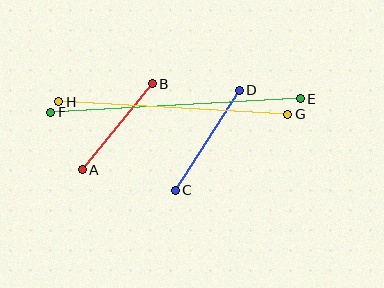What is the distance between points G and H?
The distance is approximately 229 pixels.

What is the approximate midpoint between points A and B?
The midpoint is at approximately (117, 127) pixels.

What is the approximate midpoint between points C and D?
The midpoint is at approximately (207, 140) pixels.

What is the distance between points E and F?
The distance is approximately 250 pixels.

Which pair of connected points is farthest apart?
Points E and F are farthest apart.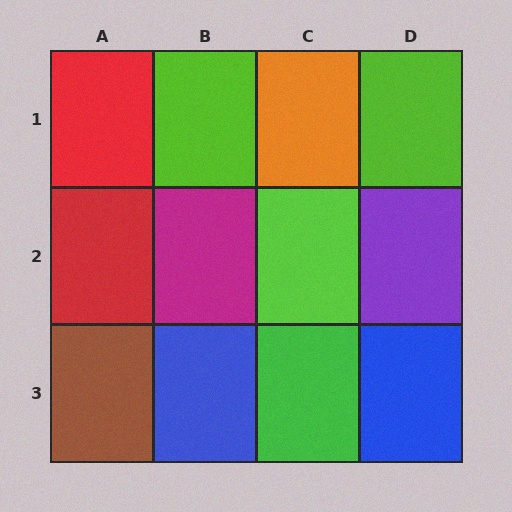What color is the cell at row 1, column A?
Red.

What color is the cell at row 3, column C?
Green.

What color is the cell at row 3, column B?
Blue.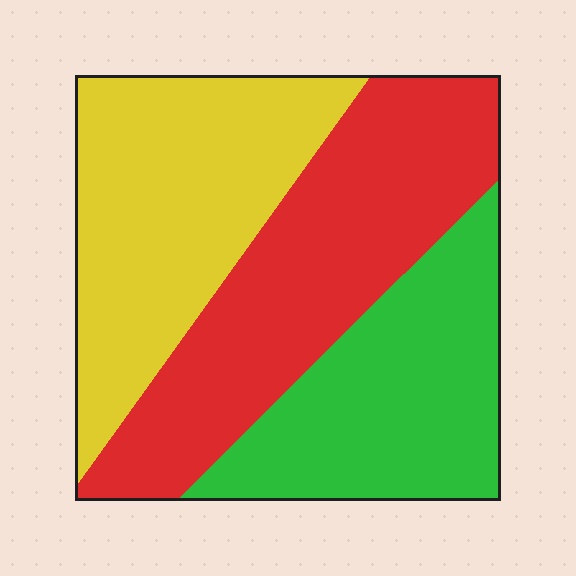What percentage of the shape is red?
Red takes up between a third and a half of the shape.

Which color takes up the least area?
Green, at roughly 30%.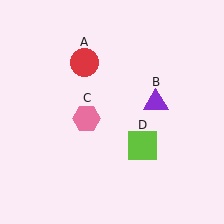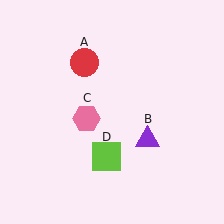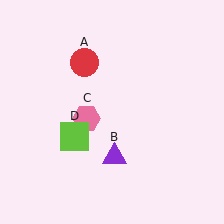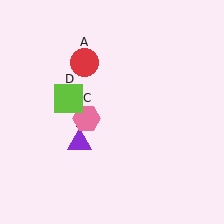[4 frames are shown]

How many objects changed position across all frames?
2 objects changed position: purple triangle (object B), lime square (object D).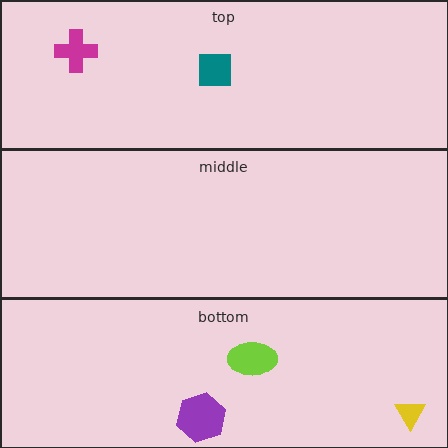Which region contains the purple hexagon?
The bottom region.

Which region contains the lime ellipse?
The bottom region.